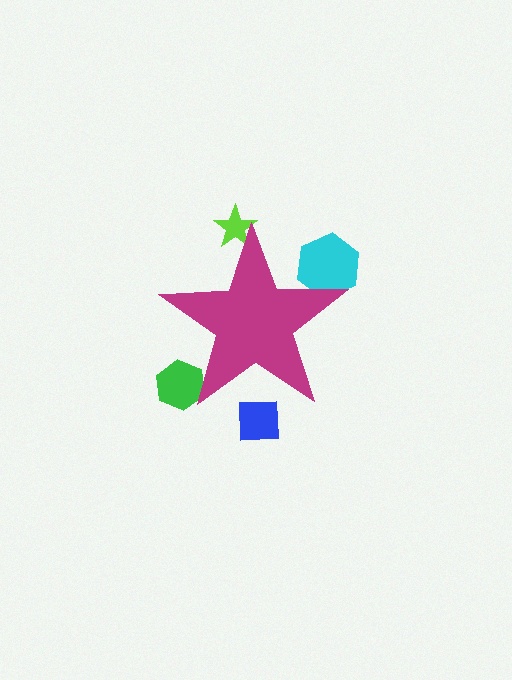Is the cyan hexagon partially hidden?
Yes, the cyan hexagon is partially hidden behind the magenta star.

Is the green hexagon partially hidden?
Yes, the green hexagon is partially hidden behind the magenta star.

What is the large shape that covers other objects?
A magenta star.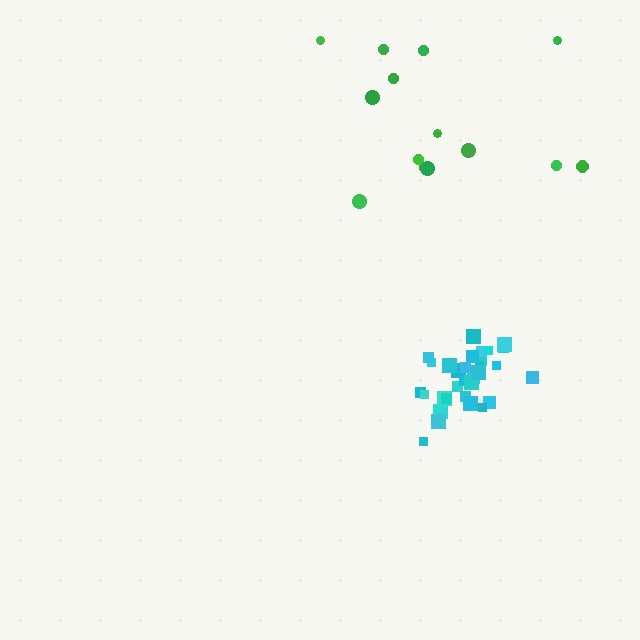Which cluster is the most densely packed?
Cyan.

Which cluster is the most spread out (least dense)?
Green.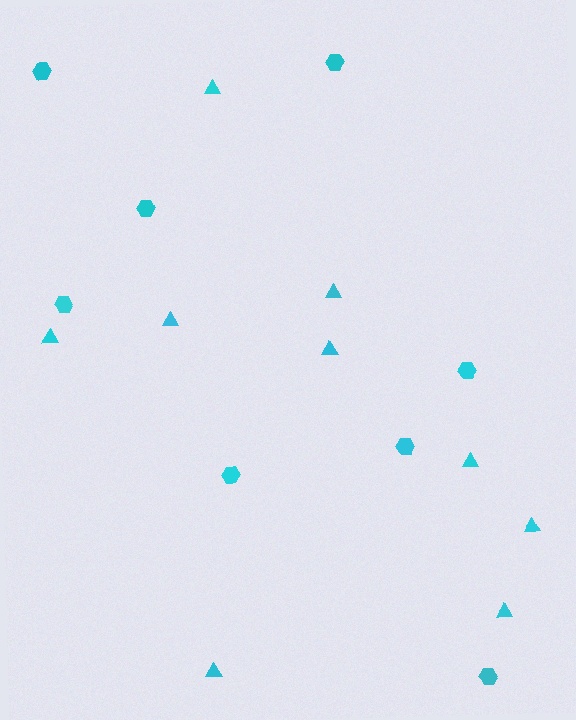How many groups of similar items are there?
There are 2 groups: one group of hexagons (8) and one group of triangles (9).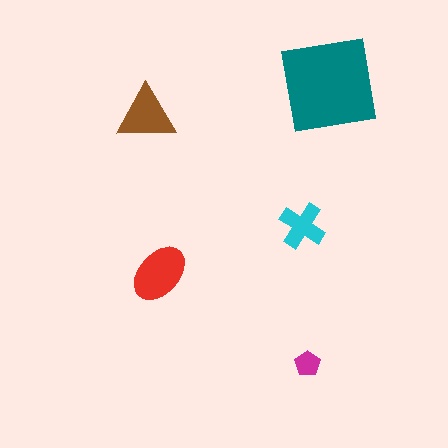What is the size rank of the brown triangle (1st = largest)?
3rd.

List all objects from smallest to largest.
The magenta pentagon, the cyan cross, the brown triangle, the red ellipse, the teal square.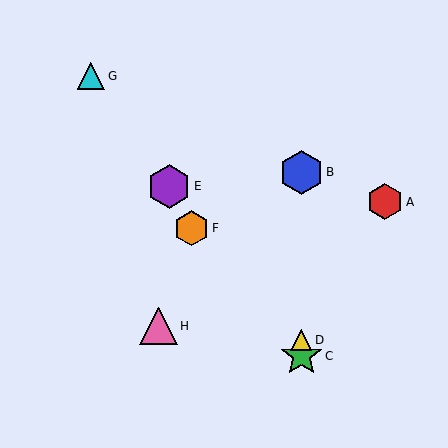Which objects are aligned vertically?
Objects B, C, D are aligned vertically.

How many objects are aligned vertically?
3 objects (B, C, D) are aligned vertically.